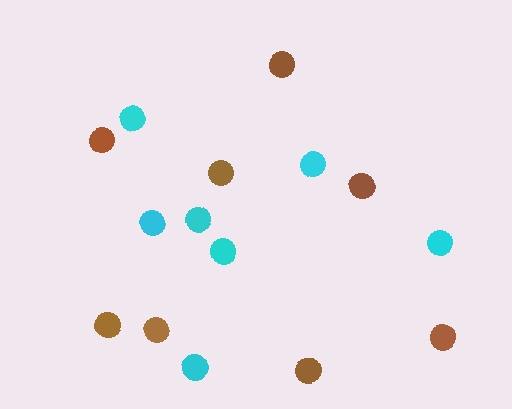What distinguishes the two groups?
There are 2 groups: one group of brown circles (8) and one group of cyan circles (7).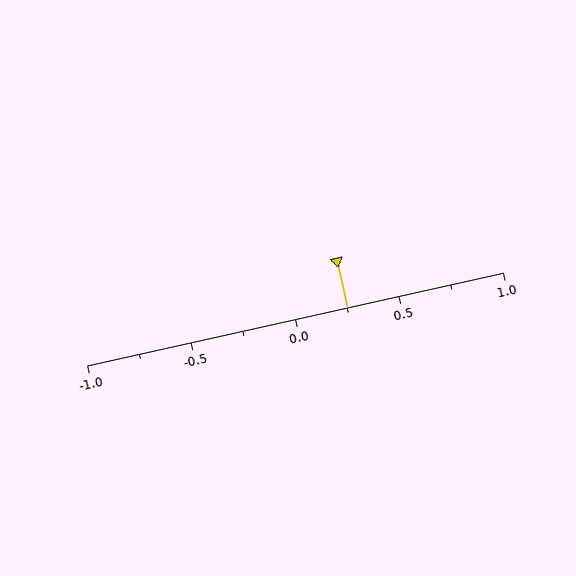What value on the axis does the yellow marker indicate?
The marker indicates approximately 0.25.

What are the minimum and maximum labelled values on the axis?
The axis runs from -1.0 to 1.0.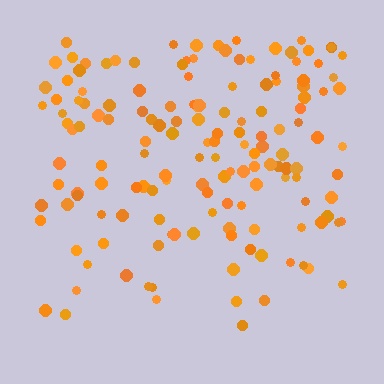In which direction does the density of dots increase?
From bottom to top, with the top side densest.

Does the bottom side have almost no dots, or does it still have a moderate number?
Still a moderate number, just noticeably fewer than the top.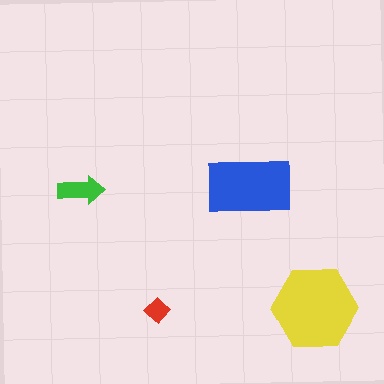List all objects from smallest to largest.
The red diamond, the green arrow, the blue rectangle, the yellow hexagon.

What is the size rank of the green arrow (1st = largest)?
3rd.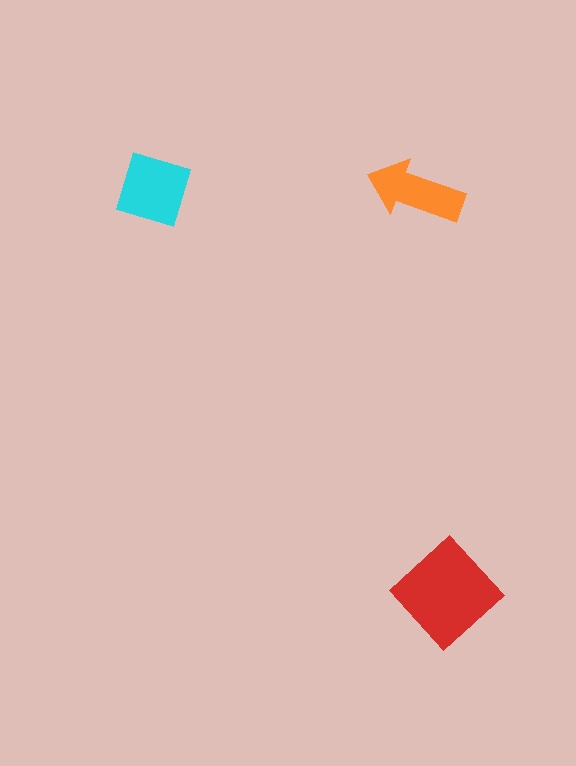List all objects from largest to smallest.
The red diamond, the cyan square, the orange arrow.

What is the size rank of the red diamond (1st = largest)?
1st.